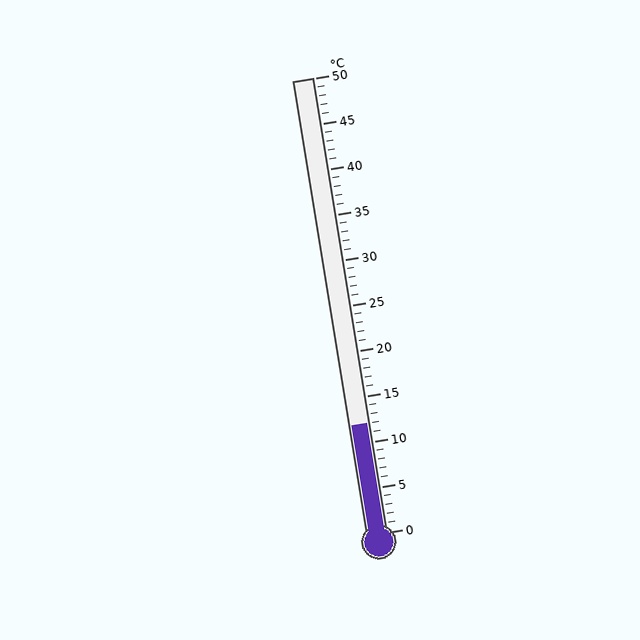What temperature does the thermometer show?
The thermometer shows approximately 12°C.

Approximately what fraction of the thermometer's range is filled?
The thermometer is filled to approximately 25% of its range.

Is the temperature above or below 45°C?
The temperature is below 45°C.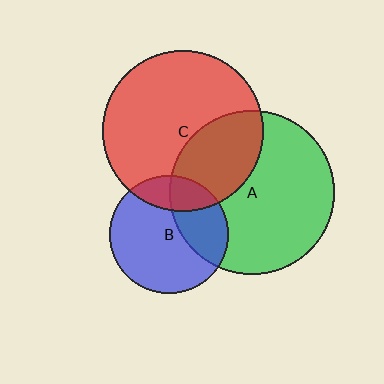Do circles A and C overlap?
Yes.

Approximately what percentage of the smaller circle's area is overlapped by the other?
Approximately 30%.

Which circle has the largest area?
Circle A (green).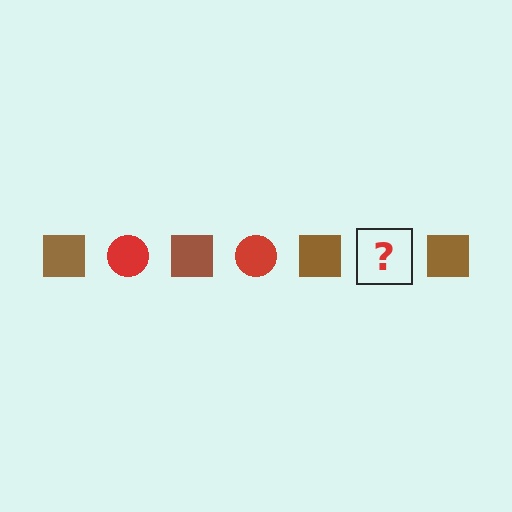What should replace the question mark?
The question mark should be replaced with a red circle.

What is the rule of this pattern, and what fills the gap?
The rule is that the pattern alternates between brown square and red circle. The gap should be filled with a red circle.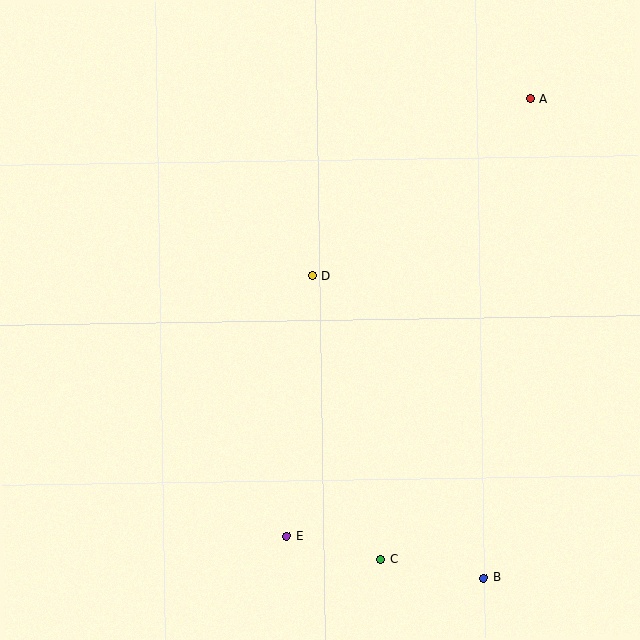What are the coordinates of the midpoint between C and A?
The midpoint between C and A is at (455, 329).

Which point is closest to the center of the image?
Point D at (313, 276) is closest to the center.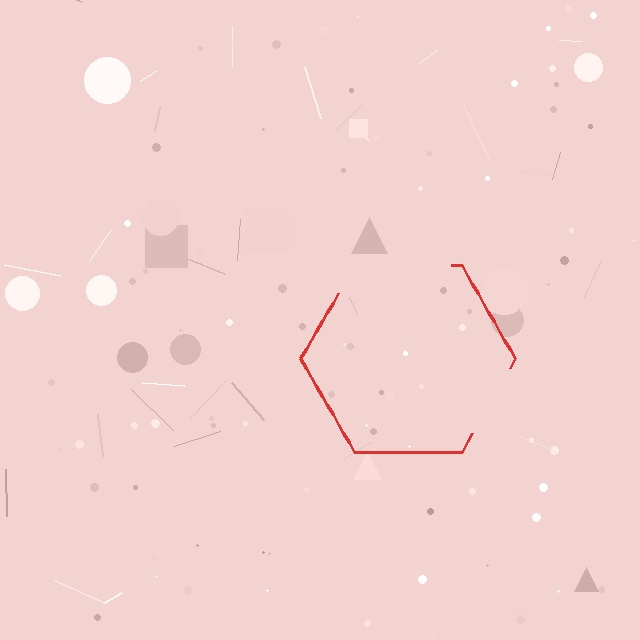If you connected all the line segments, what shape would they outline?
They would outline a hexagon.